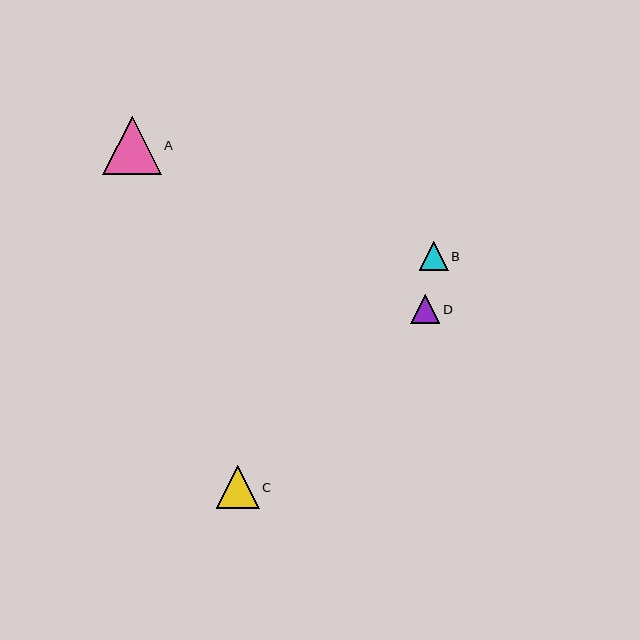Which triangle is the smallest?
Triangle D is the smallest with a size of approximately 29 pixels.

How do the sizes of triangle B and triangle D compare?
Triangle B and triangle D are approximately the same size.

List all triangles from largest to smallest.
From largest to smallest: A, C, B, D.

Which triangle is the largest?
Triangle A is the largest with a size of approximately 58 pixels.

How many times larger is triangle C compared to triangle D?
Triangle C is approximately 1.5 times the size of triangle D.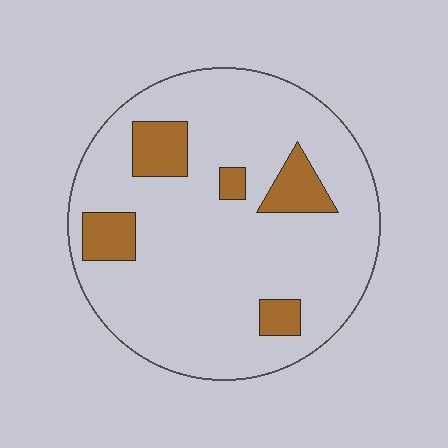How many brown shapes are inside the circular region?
5.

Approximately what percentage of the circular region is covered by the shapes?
Approximately 15%.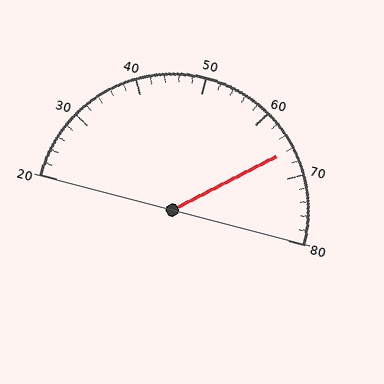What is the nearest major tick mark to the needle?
The nearest major tick mark is 70.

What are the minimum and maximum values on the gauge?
The gauge ranges from 20 to 80.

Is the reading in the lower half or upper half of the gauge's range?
The reading is in the upper half of the range (20 to 80).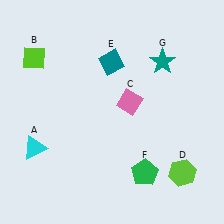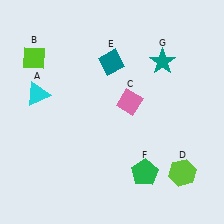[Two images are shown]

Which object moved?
The cyan triangle (A) moved up.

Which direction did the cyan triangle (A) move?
The cyan triangle (A) moved up.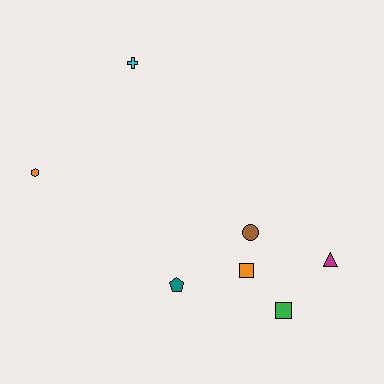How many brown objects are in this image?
There is 1 brown object.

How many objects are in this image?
There are 7 objects.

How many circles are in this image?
There is 1 circle.